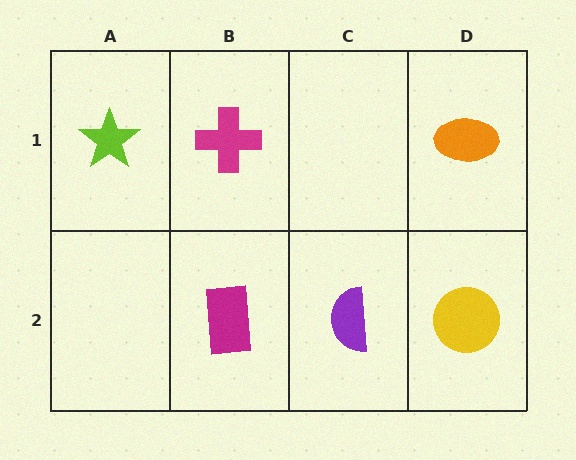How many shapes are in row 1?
3 shapes.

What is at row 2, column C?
A purple semicircle.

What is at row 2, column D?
A yellow circle.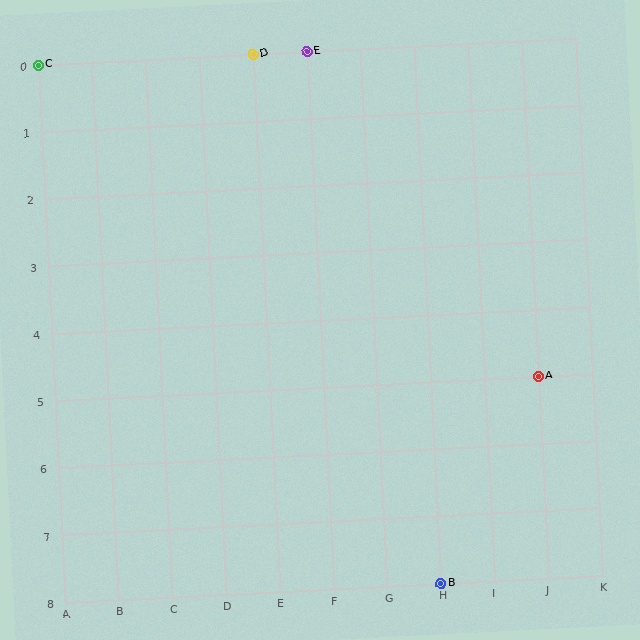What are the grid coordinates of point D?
Point D is at grid coordinates (E, 0).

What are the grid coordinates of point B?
Point B is at grid coordinates (H, 8).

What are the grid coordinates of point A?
Point A is at grid coordinates (J, 5).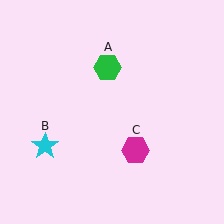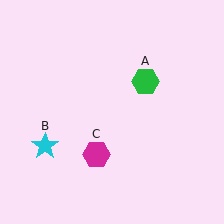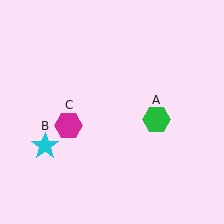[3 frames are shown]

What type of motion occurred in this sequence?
The green hexagon (object A), magenta hexagon (object C) rotated clockwise around the center of the scene.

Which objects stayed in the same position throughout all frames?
Cyan star (object B) remained stationary.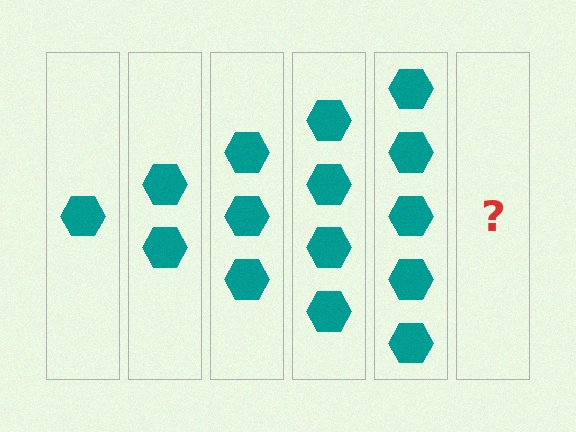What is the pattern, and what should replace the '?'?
The pattern is that each step adds one more hexagon. The '?' should be 6 hexagons.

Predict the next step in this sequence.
The next step is 6 hexagons.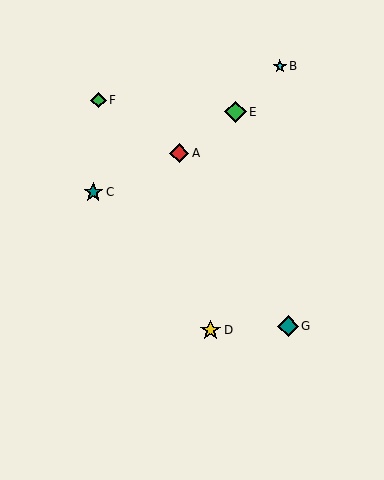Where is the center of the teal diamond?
The center of the teal diamond is at (288, 326).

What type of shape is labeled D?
Shape D is a yellow star.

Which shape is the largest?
The green diamond (labeled E) is the largest.